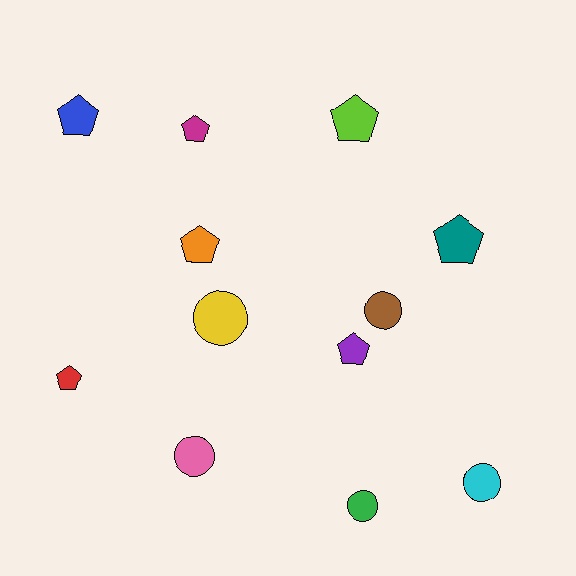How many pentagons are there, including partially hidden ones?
There are 7 pentagons.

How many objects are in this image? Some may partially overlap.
There are 12 objects.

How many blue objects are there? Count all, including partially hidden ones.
There is 1 blue object.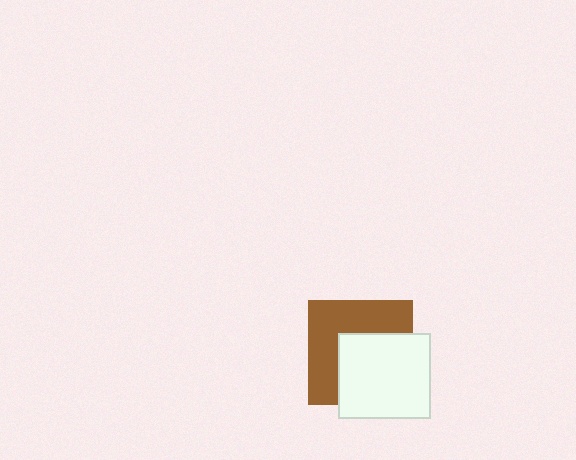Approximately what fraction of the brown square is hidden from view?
Roughly 49% of the brown square is hidden behind the white rectangle.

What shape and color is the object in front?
The object in front is a white rectangle.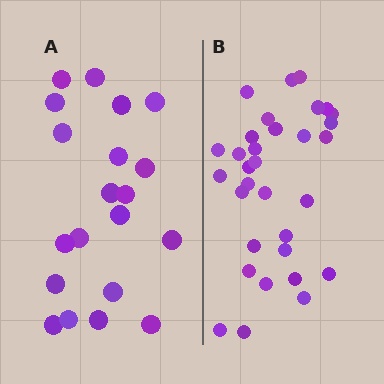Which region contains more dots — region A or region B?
Region B (the right region) has more dots.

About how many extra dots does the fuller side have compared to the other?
Region B has roughly 12 or so more dots than region A.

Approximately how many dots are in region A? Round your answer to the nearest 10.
About 20 dots.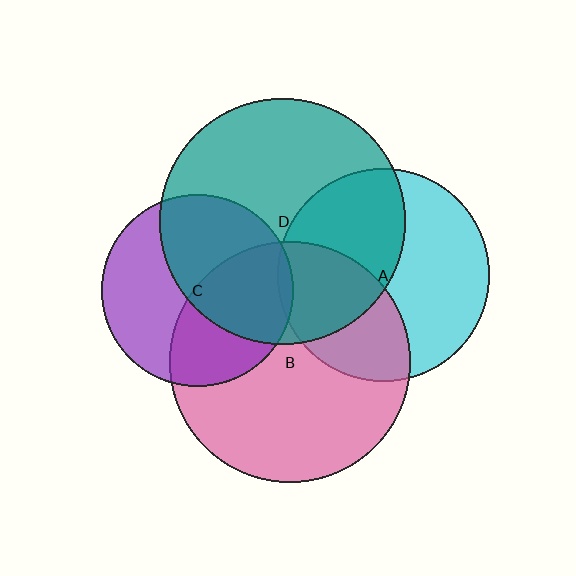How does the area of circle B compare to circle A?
Approximately 1.3 times.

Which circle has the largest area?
Circle D (teal).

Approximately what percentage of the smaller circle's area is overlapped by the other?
Approximately 50%.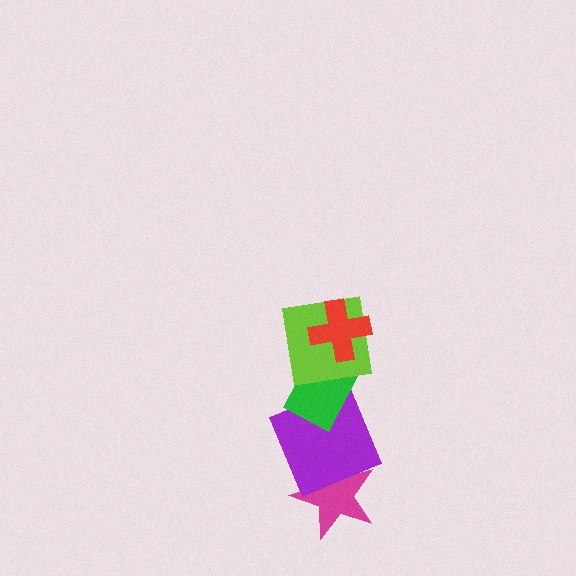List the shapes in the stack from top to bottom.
From top to bottom: the red cross, the lime square, the green rectangle, the purple square, the magenta star.